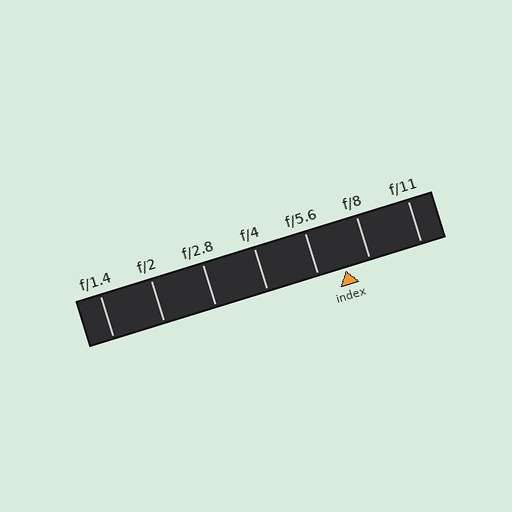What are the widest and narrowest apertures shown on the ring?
The widest aperture shown is f/1.4 and the narrowest is f/11.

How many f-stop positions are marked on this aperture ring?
There are 7 f-stop positions marked.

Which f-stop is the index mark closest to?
The index mark is closest to f/8.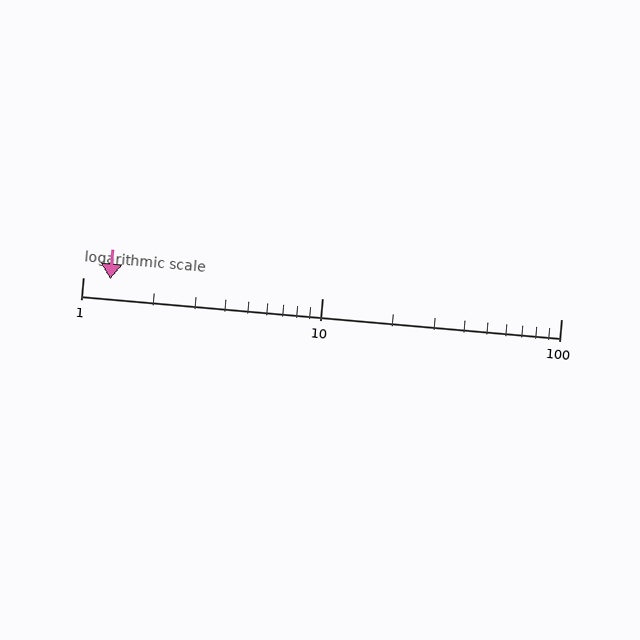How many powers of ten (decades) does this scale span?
The scale spans 2 decades, from 1 to 100.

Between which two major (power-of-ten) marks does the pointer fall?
The pointer is between 1 and 10.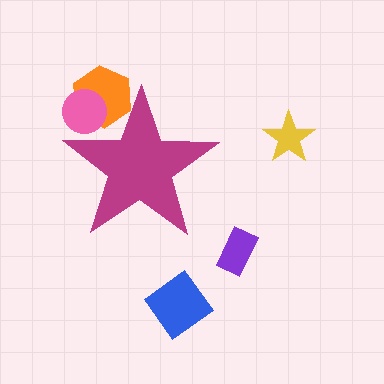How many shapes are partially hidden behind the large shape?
2 shapes are partially hidden.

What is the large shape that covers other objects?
A magenta star.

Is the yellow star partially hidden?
No, the yellow star is fully visible.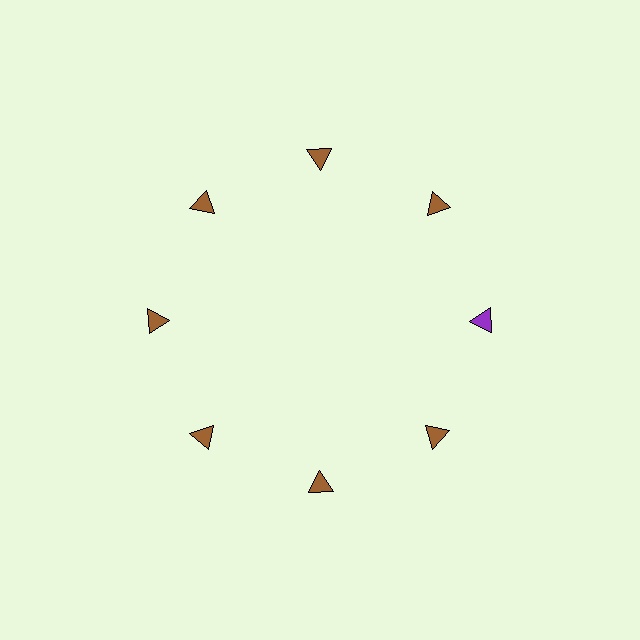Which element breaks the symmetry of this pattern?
The purple triangle at roughly the 3 o'clock position breaks the symmetry. All other shapes are brown triangles.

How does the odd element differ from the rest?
It has a different color: purple instead of brown.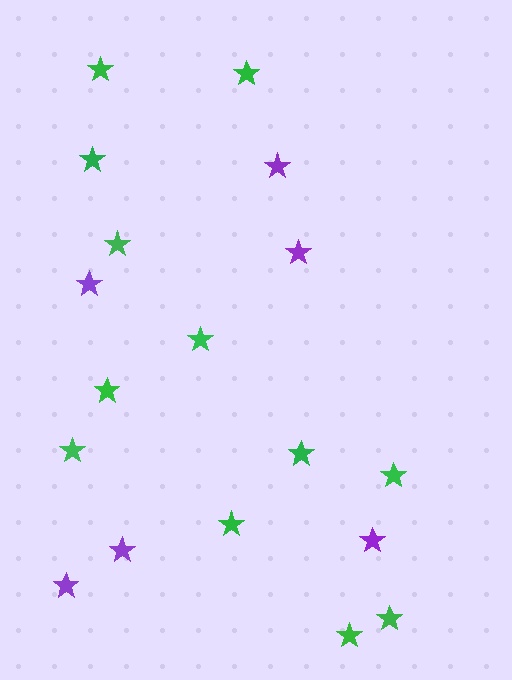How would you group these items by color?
There are 2 groups: one group of purple stars (6) and one group of green stars (12).